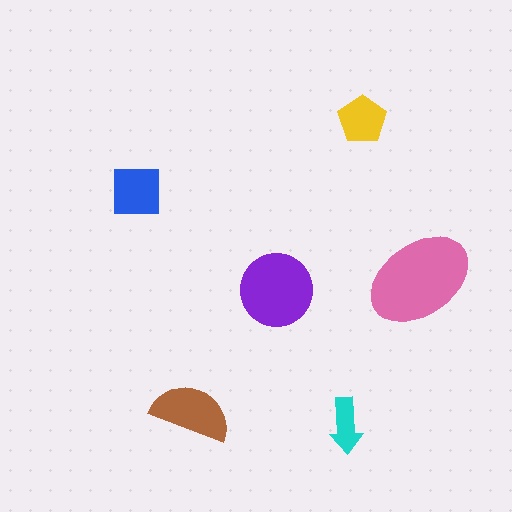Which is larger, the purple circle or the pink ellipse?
The pink ellipse.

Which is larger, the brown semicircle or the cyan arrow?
The brown semicircle.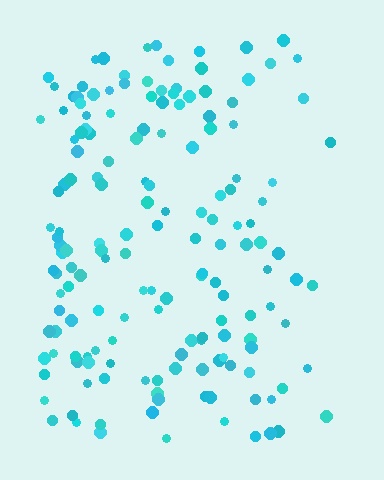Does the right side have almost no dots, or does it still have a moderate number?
Still a moderate number, just noticeably fewer than the left.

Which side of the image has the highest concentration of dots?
The left.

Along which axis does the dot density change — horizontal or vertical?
Horizontal.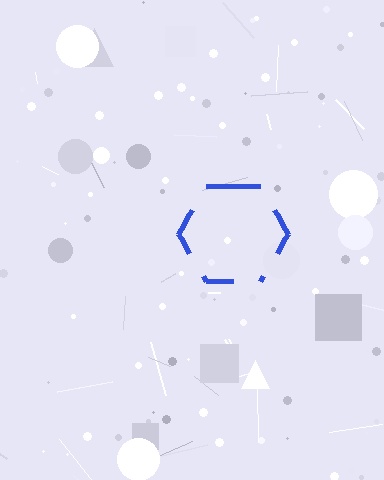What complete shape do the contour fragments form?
The contour fragments form a hexagon.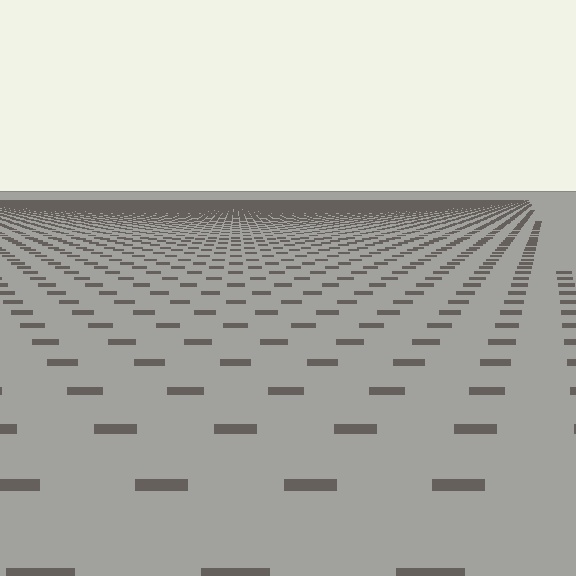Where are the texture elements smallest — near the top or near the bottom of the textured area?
Near the top.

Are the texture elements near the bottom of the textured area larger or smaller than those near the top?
Larger. Near the bottom, elements are closer to the viewer and appear at a bigger on-screen size.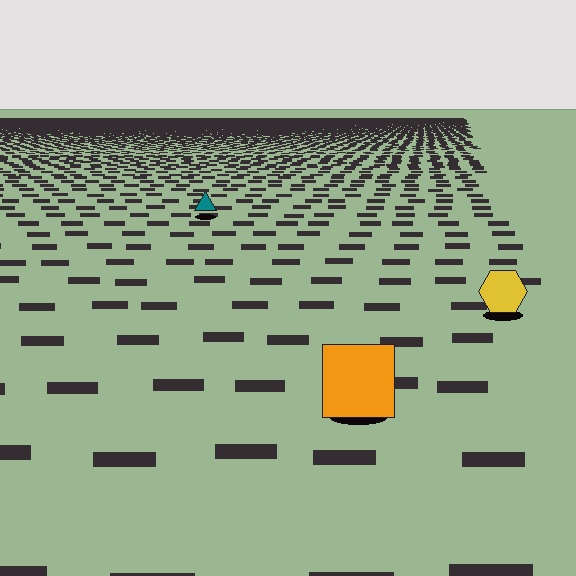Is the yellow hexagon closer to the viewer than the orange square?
No. The orange square is closer — you can tell from the texture gradient: the ground texture is coarser near it.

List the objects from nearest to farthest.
From nearest to farthest: the orange square, the yellow hexagon, the teal triangle.